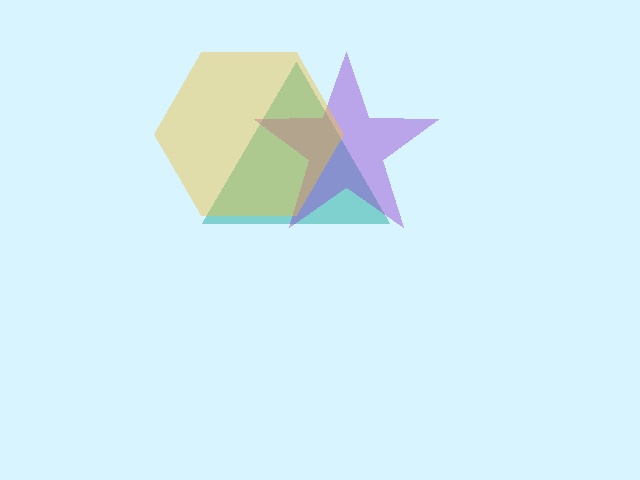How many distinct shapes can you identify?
There are 3 distinct shapes: a teal triangle, a purple star, a yellow hexagon.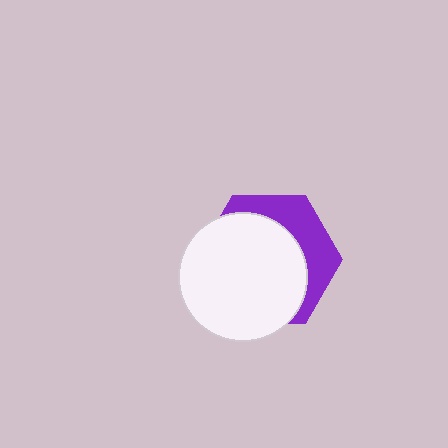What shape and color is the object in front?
The object in front is a white circle.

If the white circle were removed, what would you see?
You would see the complete purple hexagon.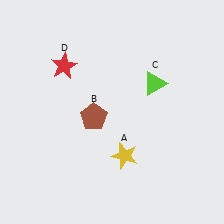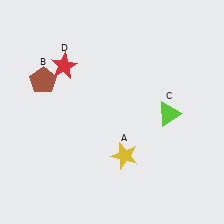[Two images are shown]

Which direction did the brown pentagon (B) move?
The brown pentagon (B) moved left.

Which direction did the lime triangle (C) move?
The lime triangle (C) moved down.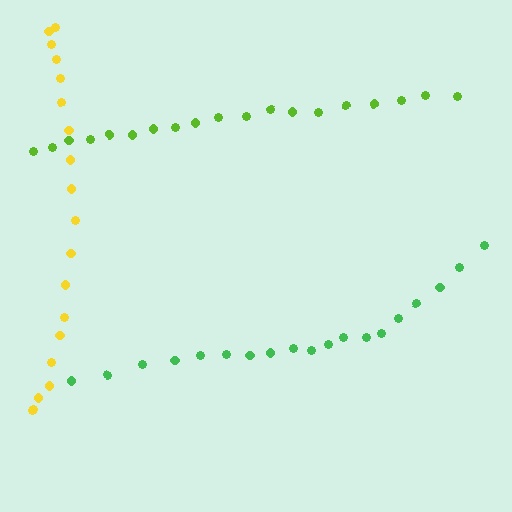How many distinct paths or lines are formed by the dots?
There are 3 distinct paths.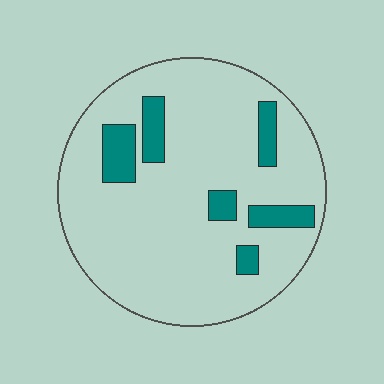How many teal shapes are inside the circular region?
6.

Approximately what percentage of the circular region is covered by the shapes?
Approximately 15%.